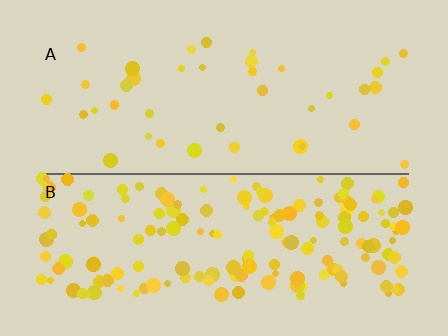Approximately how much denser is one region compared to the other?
Approximately 4.1× — region B over region A.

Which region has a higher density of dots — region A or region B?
B (the bottom).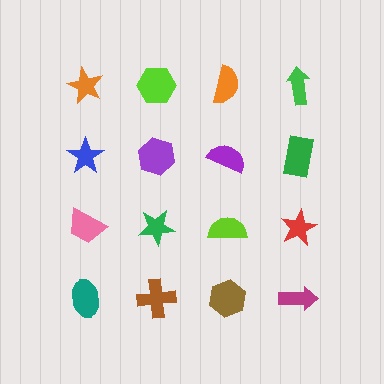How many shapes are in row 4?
4 shapes.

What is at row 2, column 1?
A blue star.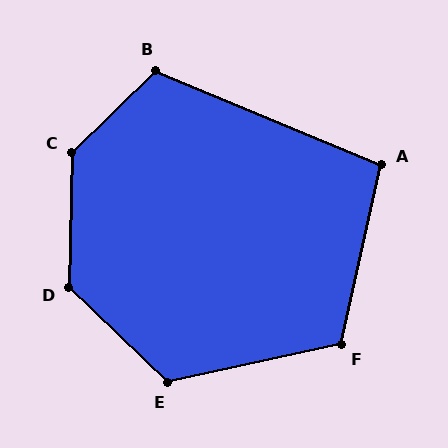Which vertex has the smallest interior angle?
A, at approximately 100 degrees.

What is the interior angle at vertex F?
Approximately 115 degrees (obtuse).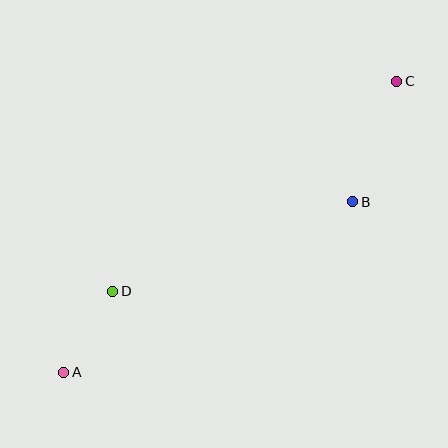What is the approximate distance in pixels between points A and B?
The distance between A and B is approximately 335 pixels.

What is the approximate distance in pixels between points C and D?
The distance between C and D is approximately 353 pixels.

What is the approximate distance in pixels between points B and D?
The distance between B and D is approximately 256 pixels.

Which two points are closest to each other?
Points A and D are closest to each other.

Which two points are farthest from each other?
Points A and C are farthest from each other.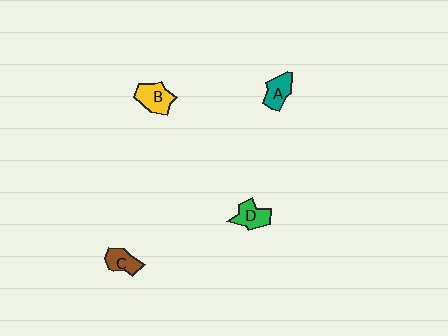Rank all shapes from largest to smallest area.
From largest to smallest: B (yellow), D (green), A (teal), C (brown).